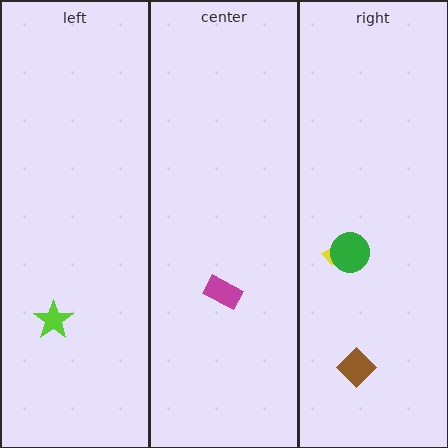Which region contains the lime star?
The left region.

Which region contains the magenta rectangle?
The center region.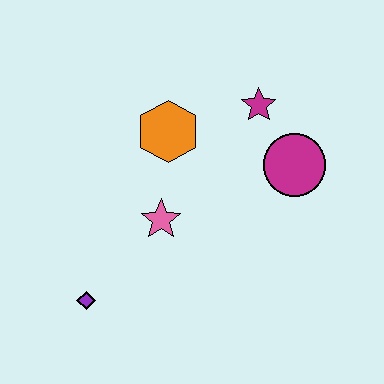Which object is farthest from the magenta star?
The purple diamond is farthest from the magenta star.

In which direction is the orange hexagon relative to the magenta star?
The orange hexagon is to the left of the magenta star.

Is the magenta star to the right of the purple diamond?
Yes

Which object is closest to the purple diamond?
The pink star is closest to the purple diamond.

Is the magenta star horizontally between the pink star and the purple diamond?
No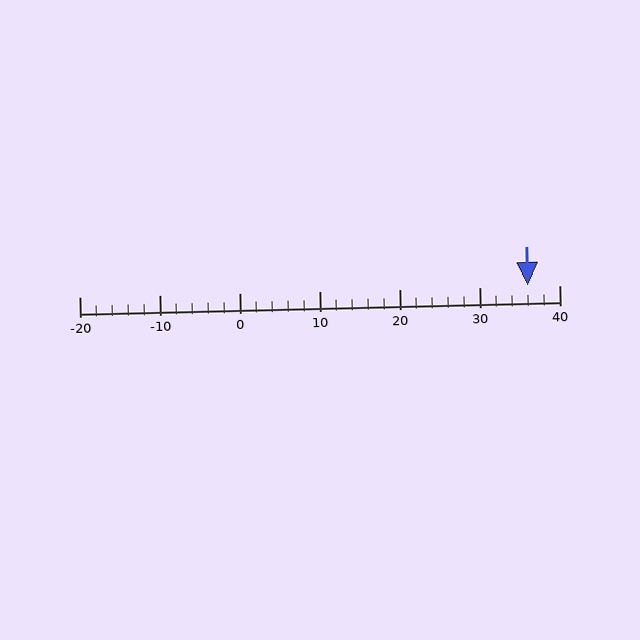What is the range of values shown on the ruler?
The ruler shows values from -20 to 40.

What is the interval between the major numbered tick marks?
The major tick marks are spaced 10 units apart.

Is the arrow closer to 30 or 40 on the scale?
The arrow is closer to 40.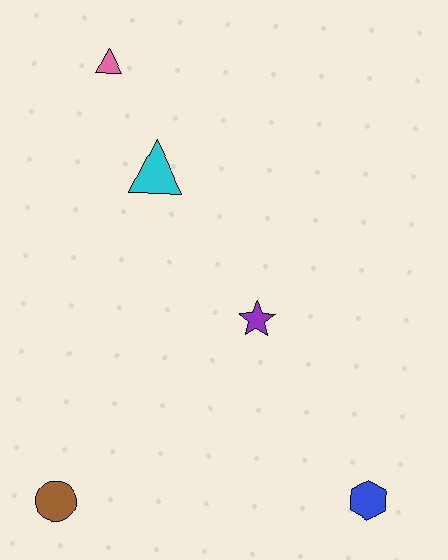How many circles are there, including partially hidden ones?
There is 1 circle.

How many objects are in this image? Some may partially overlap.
There are 5 objects.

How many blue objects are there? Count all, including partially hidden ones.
There is 1 blue object.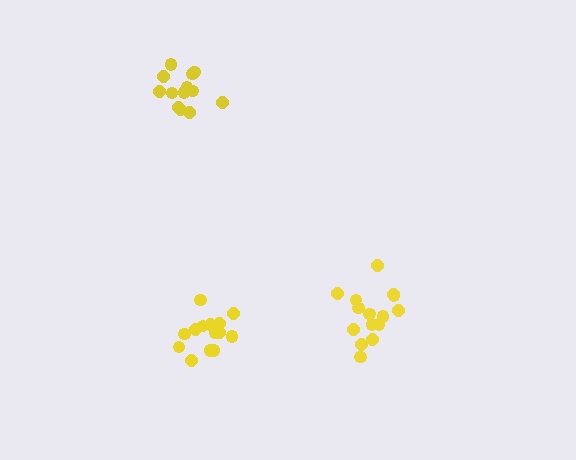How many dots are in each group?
Group 1: 13 dots, Group 2: 14 dots, Group 3: 15 dots (42 total).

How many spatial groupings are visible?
There are 3 spatial groupings.